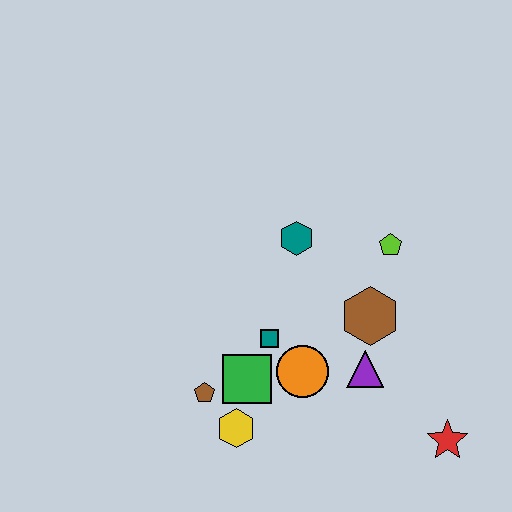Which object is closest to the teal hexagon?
The lime pentagon is closest to the teal hexagon.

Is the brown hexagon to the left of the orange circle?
No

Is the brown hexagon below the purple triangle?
No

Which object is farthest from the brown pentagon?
The red star is farthest from the brown pentagon.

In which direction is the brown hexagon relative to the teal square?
The brown hexagon is to the right of the teal square.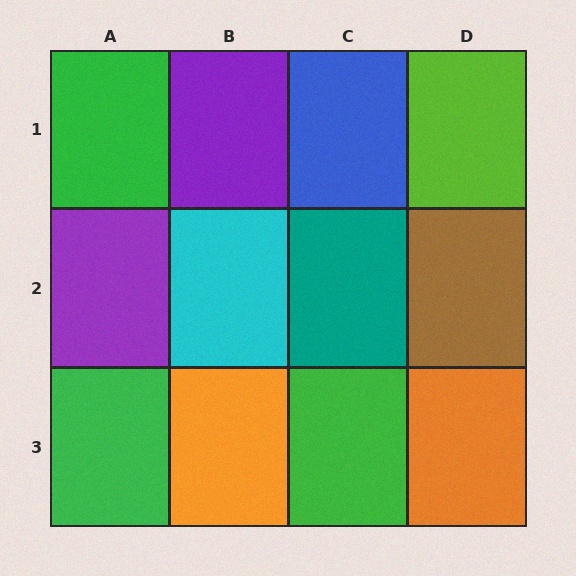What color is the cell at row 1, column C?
Blue.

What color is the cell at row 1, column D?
Lime.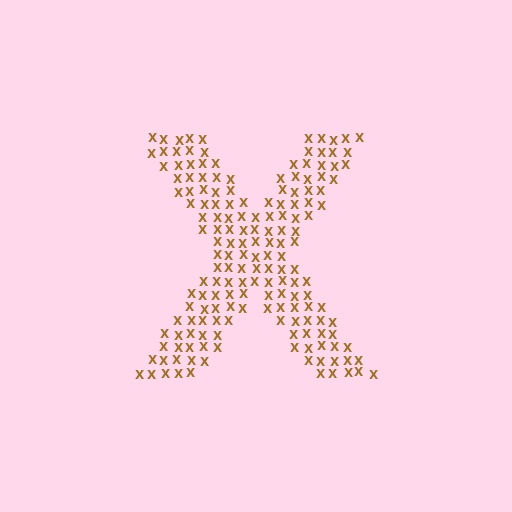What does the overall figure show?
The overall figure shows the letter X.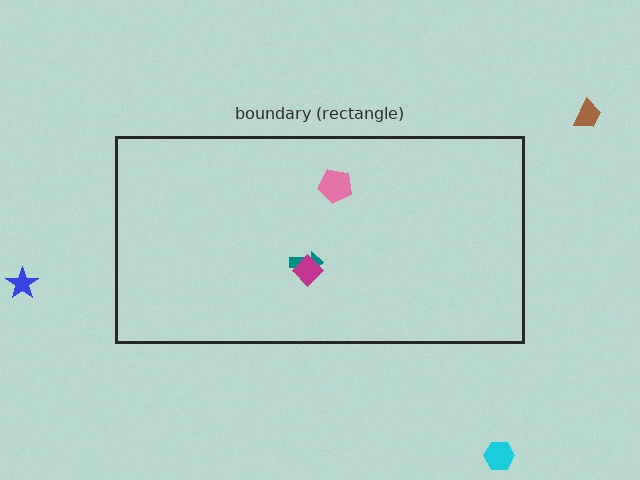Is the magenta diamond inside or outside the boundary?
Inside.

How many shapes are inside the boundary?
3 inside, 3 outside.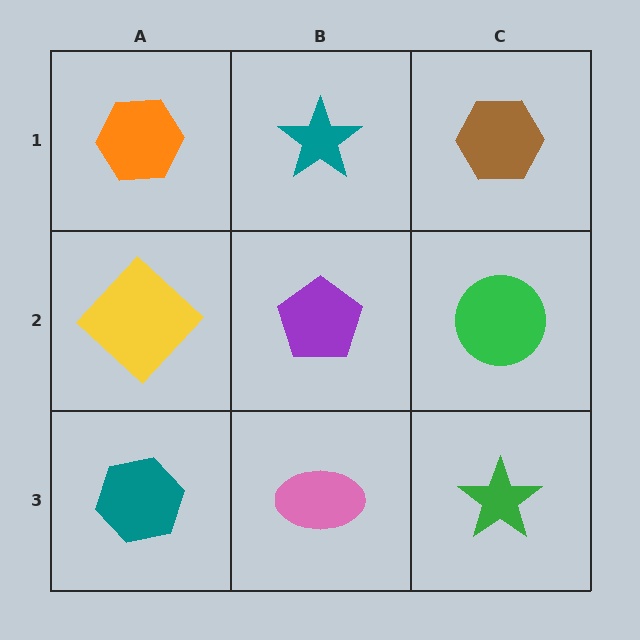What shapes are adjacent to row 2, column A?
An orange hexagon (row 1, column A), a teal hexagon (row 3, column A), a purple pentagon (row 2, column B).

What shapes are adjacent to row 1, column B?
A purple pentagon (row 2, column B), an orange hexagon (row 1, column A), a brown hexagon (row 1, column C).